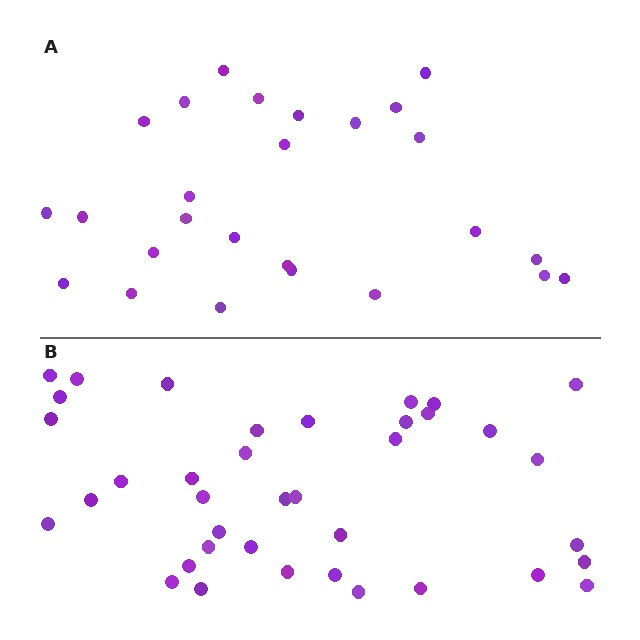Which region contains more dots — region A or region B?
Region B (the bottom region) has more dots.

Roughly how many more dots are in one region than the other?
Region B has roughly 12 or so more dots than region A.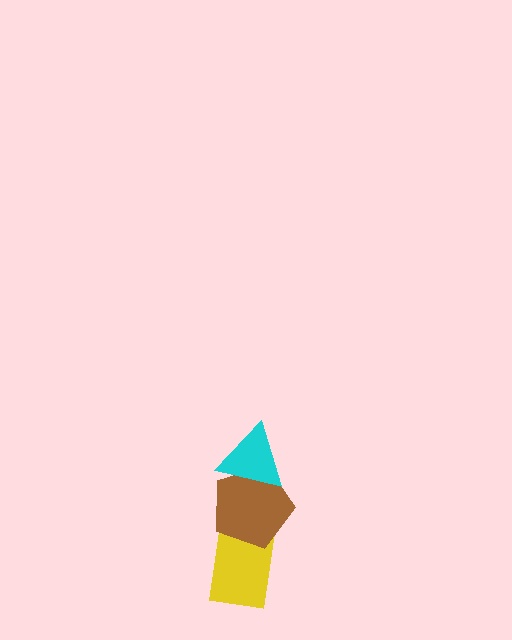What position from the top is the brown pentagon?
The brown pentagon is 2nd from the top.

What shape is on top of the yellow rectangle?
The brown pentagon is on top of the yellow rectangle.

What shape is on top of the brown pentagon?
The cyan triangle is on top of the brown pentagon.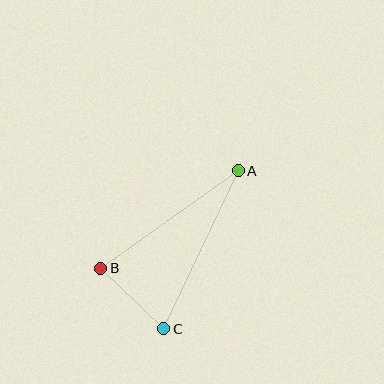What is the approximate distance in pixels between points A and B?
The distance between A and B is approximately 168 pixels.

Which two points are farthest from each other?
Points A and C are farthest from each other.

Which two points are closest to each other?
Points B and C are closest to each other.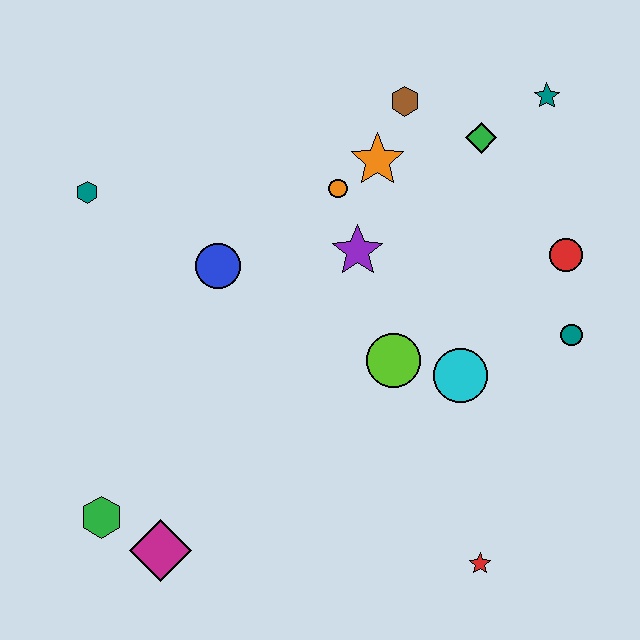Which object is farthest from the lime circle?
The teal hexagon is farthest from the lime circle.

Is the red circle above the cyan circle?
Yes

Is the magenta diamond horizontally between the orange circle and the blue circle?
No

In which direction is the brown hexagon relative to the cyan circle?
The brown hexagon is above the cyan circle.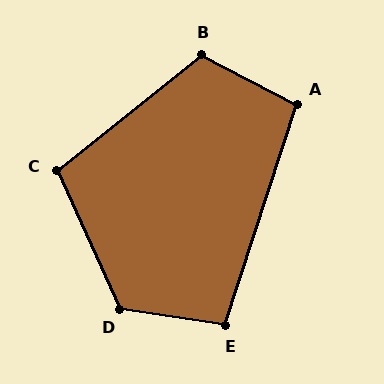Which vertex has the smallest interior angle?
A, at approximately 99 degrees.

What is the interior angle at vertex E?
Approximately 99 degrees (obtuse).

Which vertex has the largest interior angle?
D, at approximately 124 degrees.